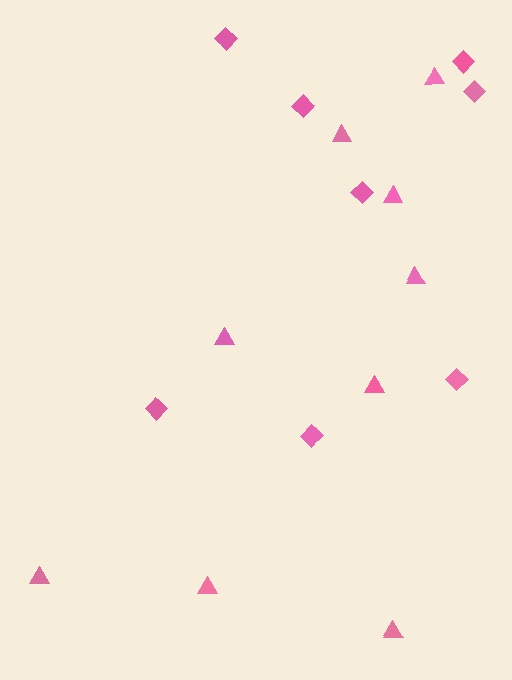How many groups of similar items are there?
There are 2 groups: one group of diamonds (8) and one group of triangles (9).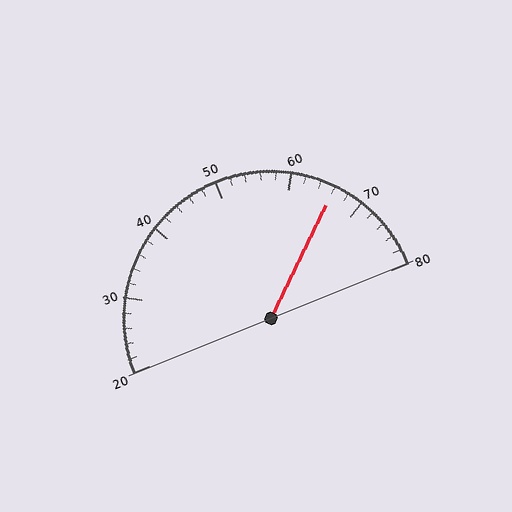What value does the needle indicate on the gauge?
The needle indicates approximately 66.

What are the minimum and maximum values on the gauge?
The gauge ranges from 20 to 80.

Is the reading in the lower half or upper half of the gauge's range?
The reading is in the upper half of the range (20 to 80).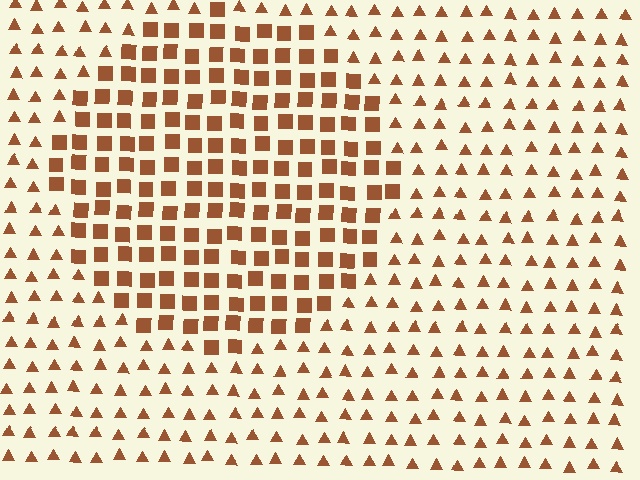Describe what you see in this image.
The image is filled with small brown elements arranged in a uniform grid. A circle-shaped region contains squares, while the surrounding area contains triangles. The boundary is defined purely by the change in element shape.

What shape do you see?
I see a circle.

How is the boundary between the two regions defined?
The boundary is defined by a change in element shape: squares inside vs. triangles outside. All elements share the same color and spacing.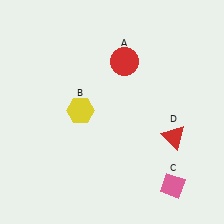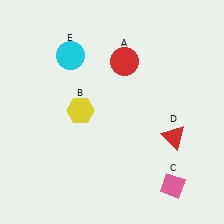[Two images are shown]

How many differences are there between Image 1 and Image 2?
There is 1 difference between the two images.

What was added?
A cyan circle (E) was added in Image 2.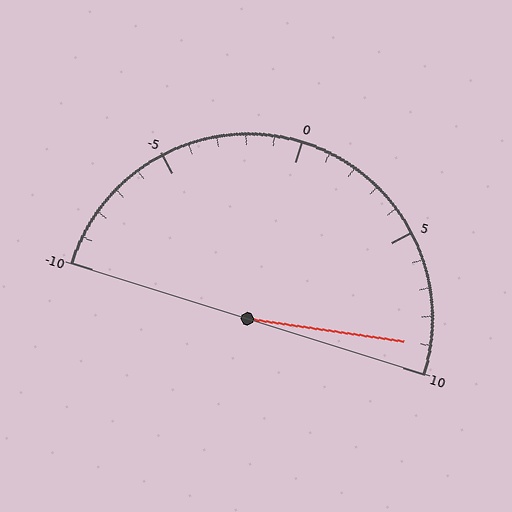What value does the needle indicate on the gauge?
The needle indicates approximately 9.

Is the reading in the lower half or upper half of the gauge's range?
The reading is in the upper half of the range (-10 to 10).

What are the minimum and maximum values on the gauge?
The gauge ranges from -10 to 10.